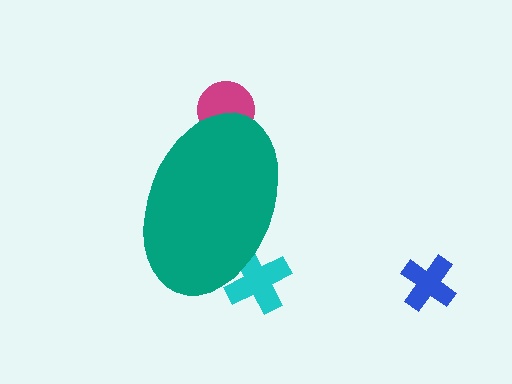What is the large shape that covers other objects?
A teal ellipse.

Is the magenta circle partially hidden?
Yes, the magenta circle is partially hidden behind the teal ellipse.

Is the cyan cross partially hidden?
Yes, the cyan cross is partially hidden behind the teal ellipse.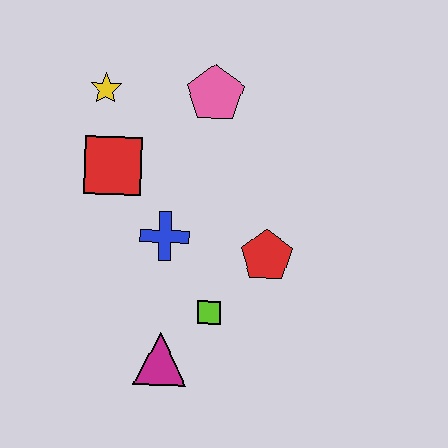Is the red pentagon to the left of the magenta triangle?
No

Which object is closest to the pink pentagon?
The yellow star is closest to the pink pentagon.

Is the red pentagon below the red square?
Yes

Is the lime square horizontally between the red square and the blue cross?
No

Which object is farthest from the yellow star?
The magenta triangle is farthest from the yellow star.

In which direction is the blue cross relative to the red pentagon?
The blue cross is to the left of the red pentagon.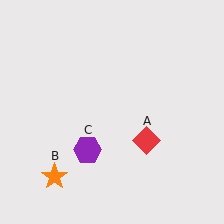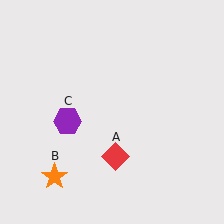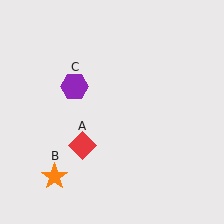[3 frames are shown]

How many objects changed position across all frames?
2 objects changed position: red diamond (object A), purple hexagon (object C).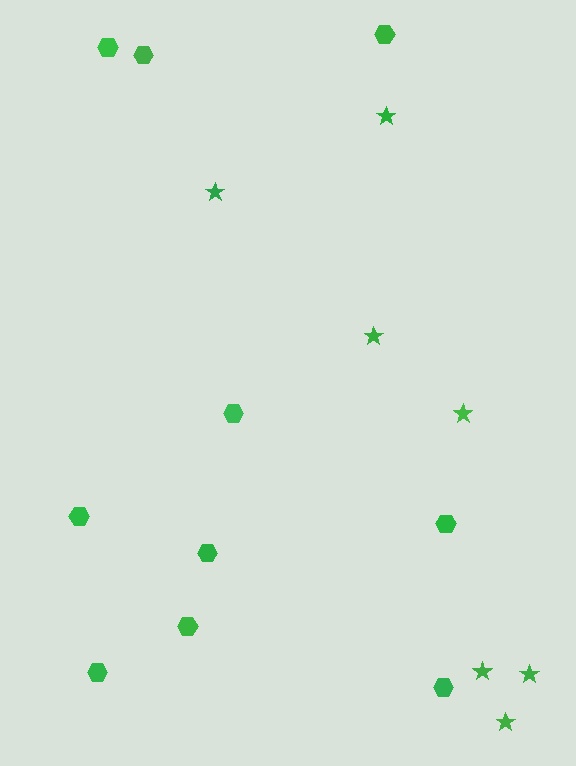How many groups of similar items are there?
There are 2 groups: one group of stars (7) and one group of hexagons (10).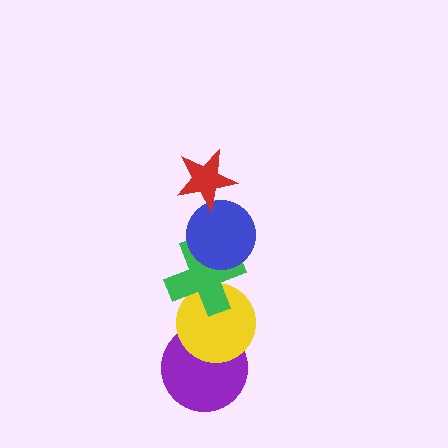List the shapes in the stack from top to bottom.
From top to bottom: the red star, the blue circle, the green cross, the yellow circle, the purple circle.